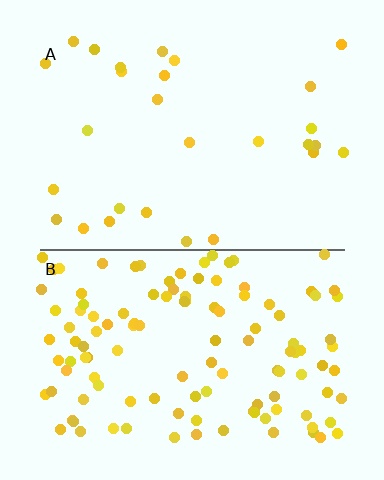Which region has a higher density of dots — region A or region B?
B (the bottom).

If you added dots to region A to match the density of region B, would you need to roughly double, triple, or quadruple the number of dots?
Approximately quadruple.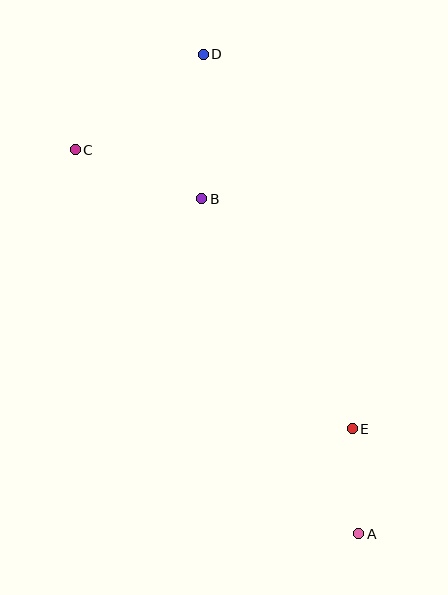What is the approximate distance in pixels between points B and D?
The distance between B and D is approximately 145 pixels.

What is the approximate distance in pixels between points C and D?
The distance between C and D is approximately 160 pixels.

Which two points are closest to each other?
Points A and E are closest to each other.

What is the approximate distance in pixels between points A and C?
The distance between A and C is approximately 478 pixels.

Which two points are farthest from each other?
Points A and D are farthest from each other.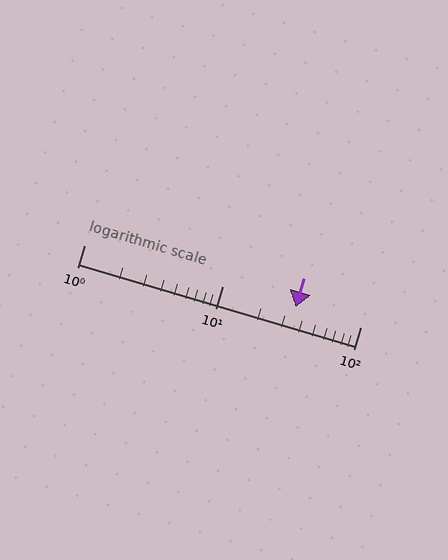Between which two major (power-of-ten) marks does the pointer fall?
The pointer is between 10 and 100.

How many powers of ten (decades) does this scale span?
The scale spans 2 decades, from 1 to 100.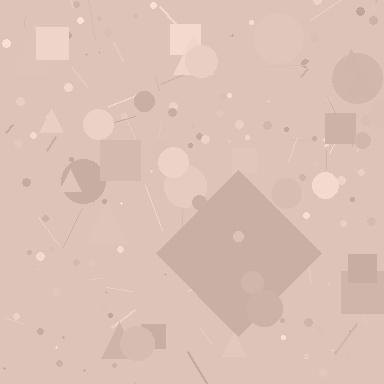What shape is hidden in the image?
A diamond is hidden in the image.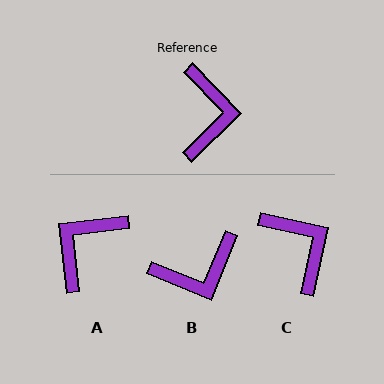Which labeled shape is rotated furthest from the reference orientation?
A, about 142 degrees away.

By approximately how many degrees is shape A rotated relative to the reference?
Approximately 142 degrees counter-clockwise.